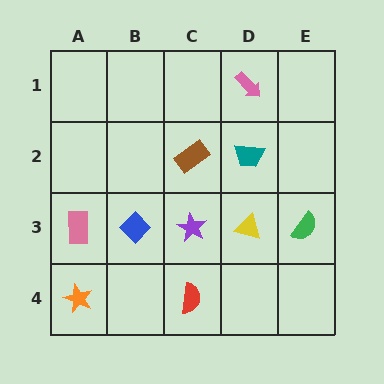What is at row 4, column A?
An orange star.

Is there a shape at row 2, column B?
No, that cell is empty.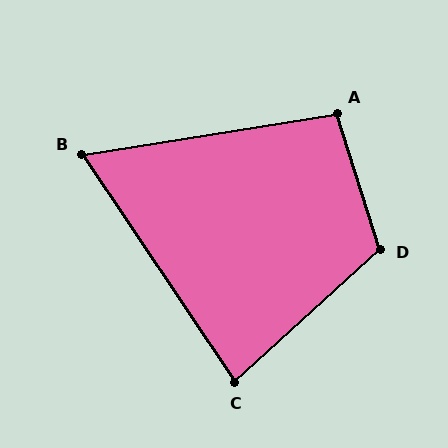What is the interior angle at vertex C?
Approximately 82 degrees (acute).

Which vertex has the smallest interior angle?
B, at approximately 65 degrees.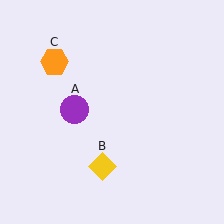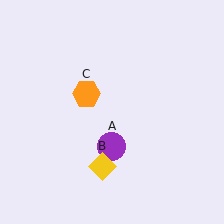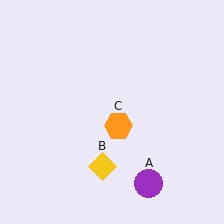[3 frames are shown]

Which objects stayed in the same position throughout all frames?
Yellow diamond (object B) remained stationary.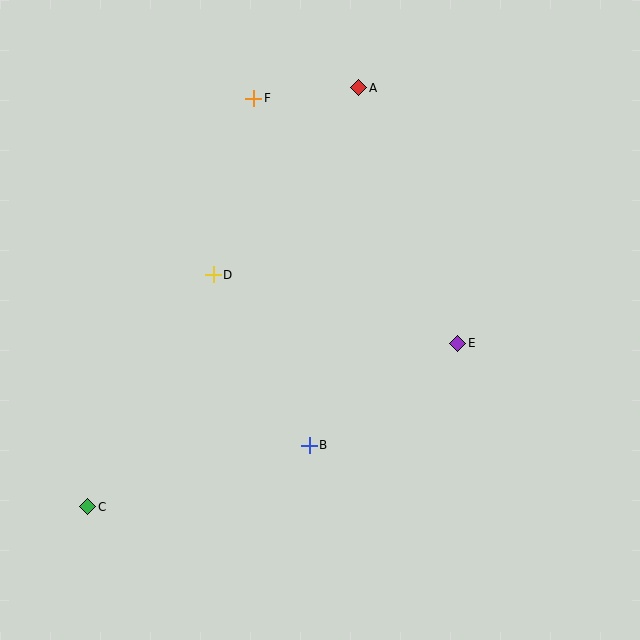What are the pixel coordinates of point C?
Point C is at (87, 507).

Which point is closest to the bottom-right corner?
Point E is closest to the bottom-right corner.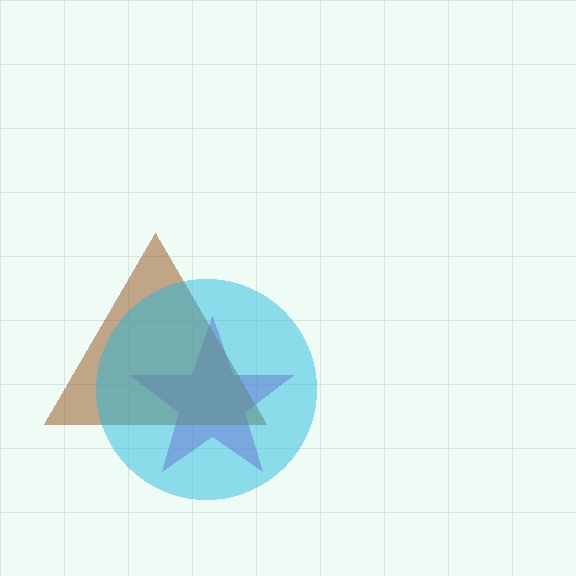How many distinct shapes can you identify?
There are 3 distinct shapes: a purple star, a brown triangle, a cyan circle.